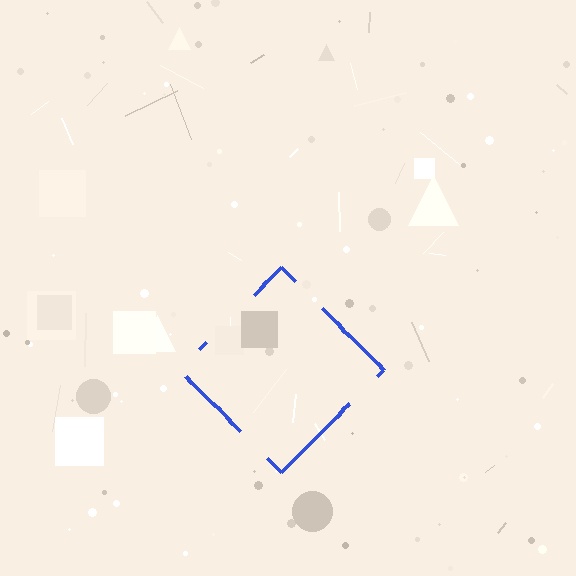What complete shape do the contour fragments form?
The contour fragments form a diamond.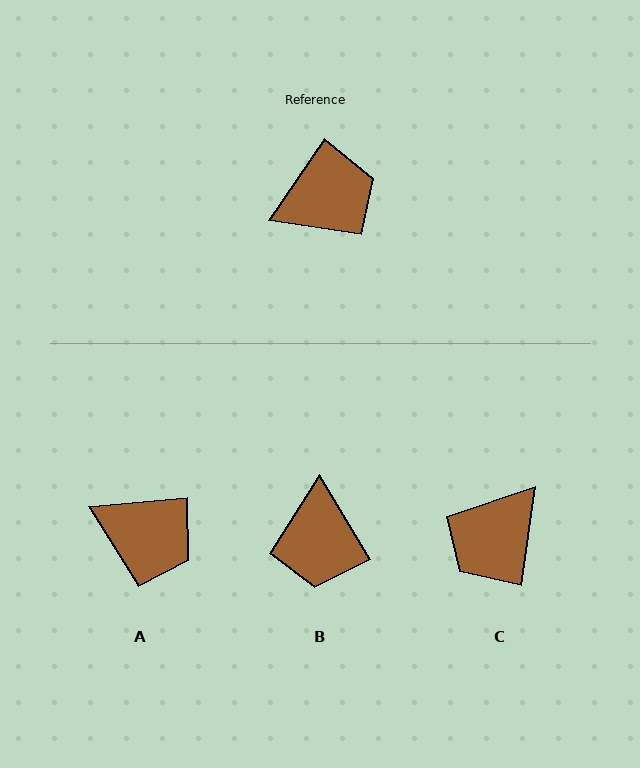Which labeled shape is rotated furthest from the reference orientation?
C, about 153 degrees away.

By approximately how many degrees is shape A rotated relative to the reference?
Approximately 50 degrees clockwise.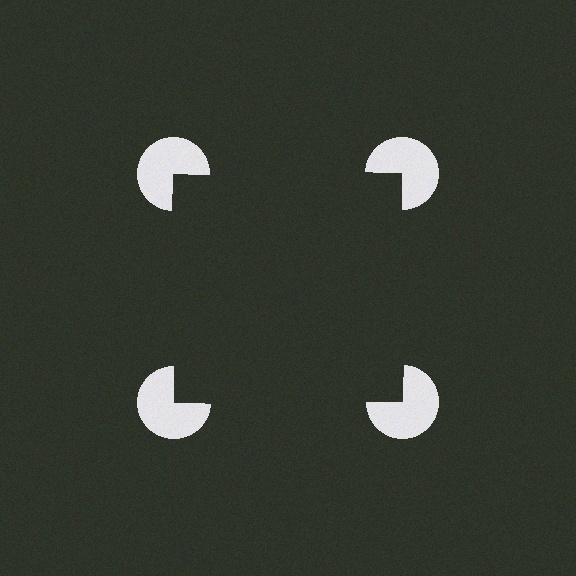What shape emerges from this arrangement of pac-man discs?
An illusory square — its edges are inferred from the aligned wedge cuts in the pac-man discs, not physically drawn.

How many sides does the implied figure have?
4 sides.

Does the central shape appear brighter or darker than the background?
It typically appears slightly darker than the background, even though no actual brightness change is drawn.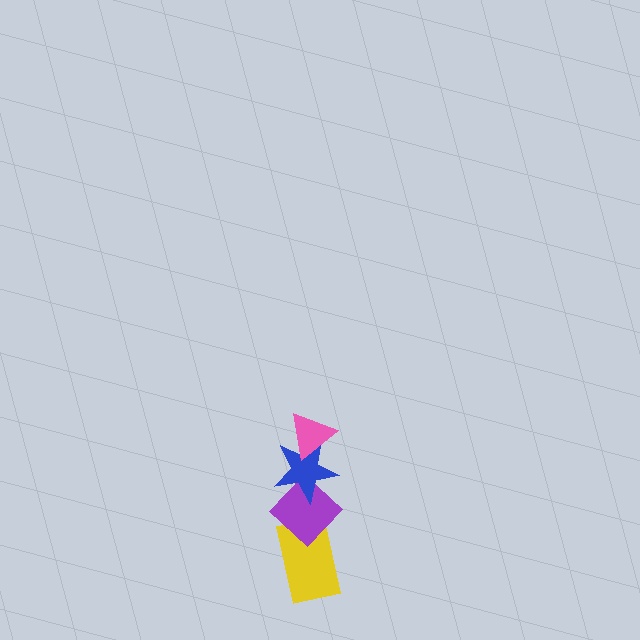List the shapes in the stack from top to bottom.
From top to bottom: the pink triangle, the blue star, the purple diamond, the yellow rectangle.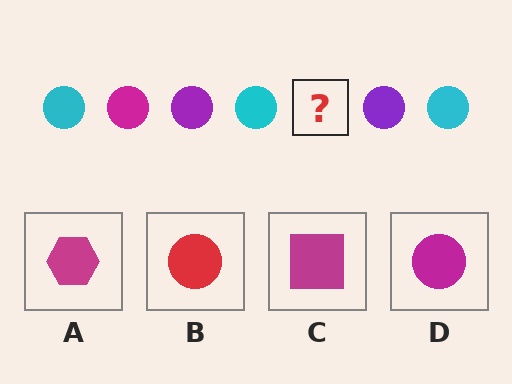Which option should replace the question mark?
Option D.